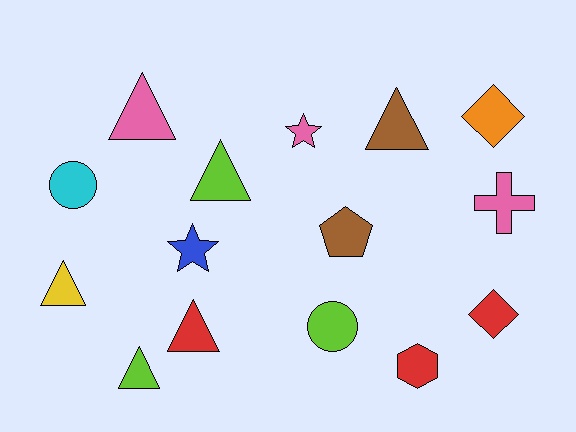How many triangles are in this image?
There are 6 triangles.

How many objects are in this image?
There are 15 objects.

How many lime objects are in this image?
There are 3 lime objects.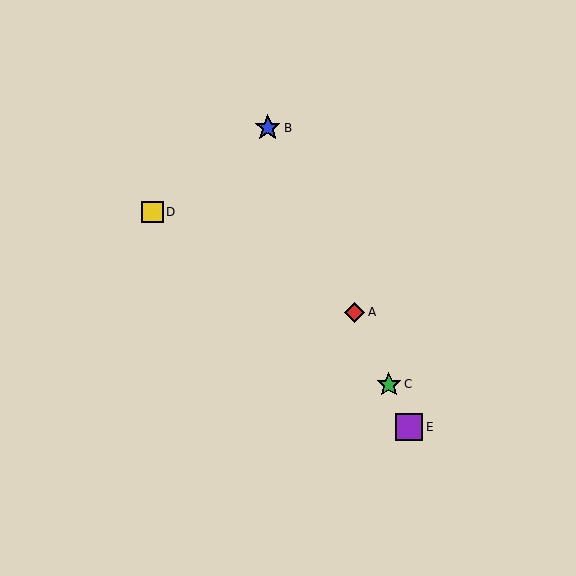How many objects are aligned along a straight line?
4 objects (A, B, C, E) are aligned along a straight line.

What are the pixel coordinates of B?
Object B is at (268, 128).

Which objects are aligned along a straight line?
Objects A, B, C, E are aligned along a straight line.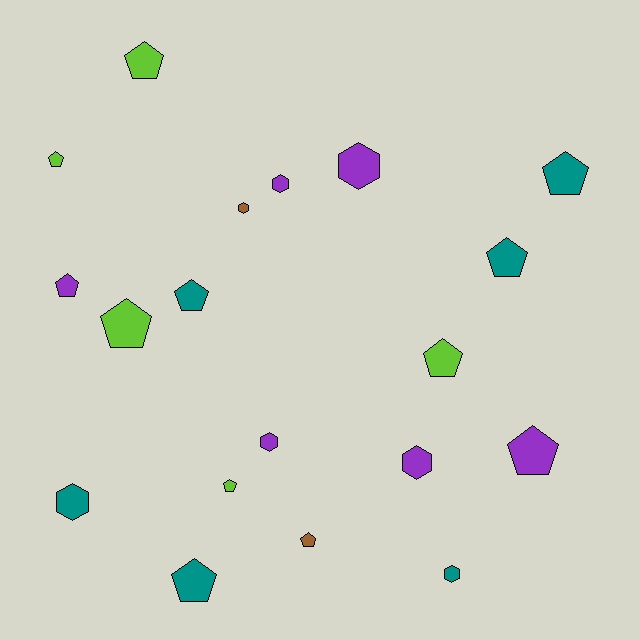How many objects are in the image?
There are 19 objects.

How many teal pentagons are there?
There are 4 teal pentagons.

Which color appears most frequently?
Teal, with 6 objects.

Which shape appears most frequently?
Pentagon, with 12 objects.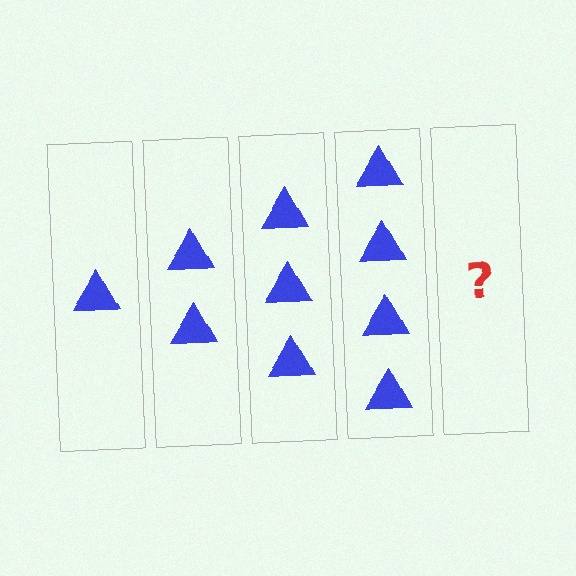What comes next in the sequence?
The next element should be 5 triangles.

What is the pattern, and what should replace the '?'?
The pattern is that each step adds one more triangle. The '?' should be 5 triangles.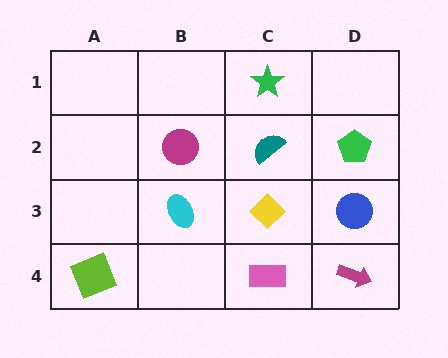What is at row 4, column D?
A magenta arrow.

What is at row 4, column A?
A lime square.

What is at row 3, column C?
A yellow diamond.